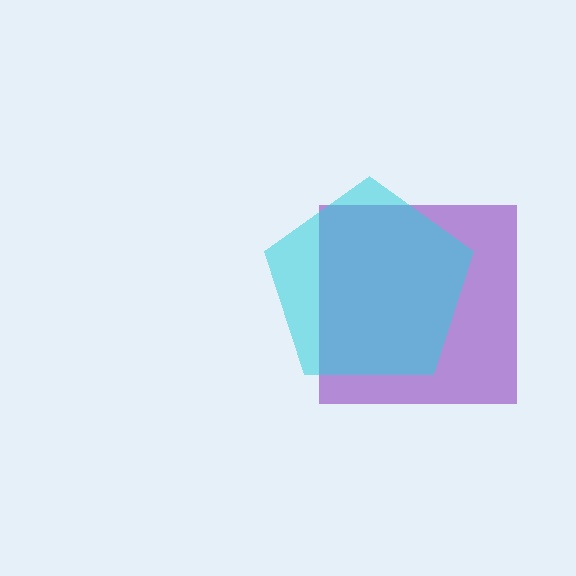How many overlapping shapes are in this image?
There are 2 overlapping shapes in the image.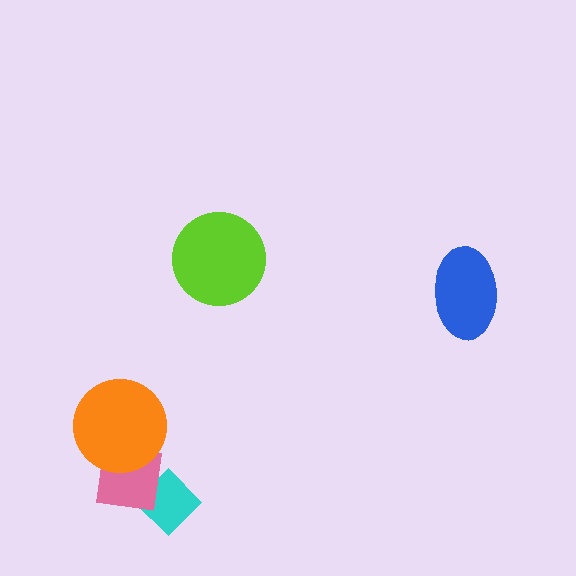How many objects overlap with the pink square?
2 objects overlap with the pink square.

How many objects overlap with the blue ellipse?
0 objects overlap with the blue ellipse.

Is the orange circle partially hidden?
No, no other shape covers it.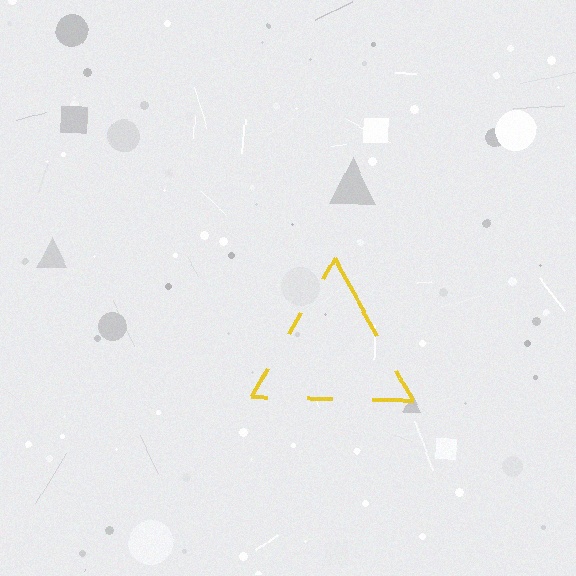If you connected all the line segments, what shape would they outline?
They would outline a triangle.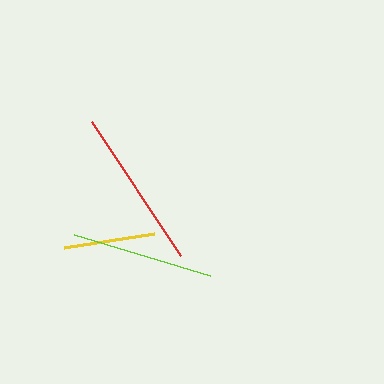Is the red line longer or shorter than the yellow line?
The red line is longer than the yellow line.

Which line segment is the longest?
The red line is the longest at approximately 161 pixels.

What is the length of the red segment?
The red segment is approximately 161 pixels long.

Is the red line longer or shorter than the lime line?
The red line is longer than the lime line.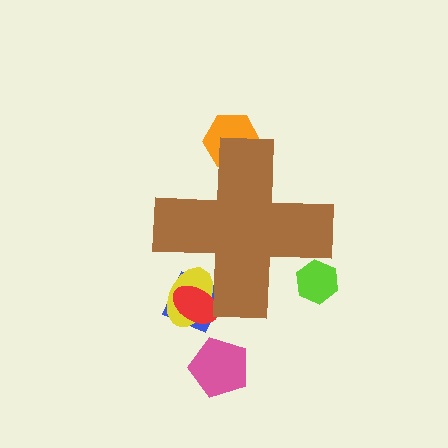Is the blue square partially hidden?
Yes, the blue square is partially hidden behind the brown cross.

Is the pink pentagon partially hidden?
No, the pink pentagon is fully visible.